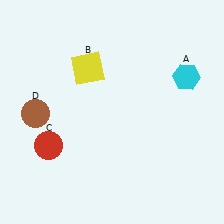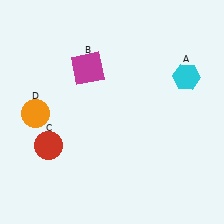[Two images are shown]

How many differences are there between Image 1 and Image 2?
There are 2 differences between the two images.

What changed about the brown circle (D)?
In Image 1, D is brown. In Image 2, it changed to orange.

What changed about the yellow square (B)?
In Image 1, B is yellow. In Image 2, it changed to magenta.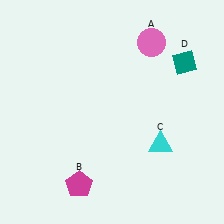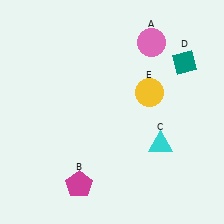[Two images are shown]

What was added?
A yellow circle (E) was added in Image 2.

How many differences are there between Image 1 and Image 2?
There is 1 difference between the two images.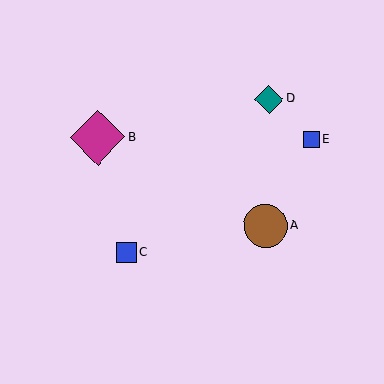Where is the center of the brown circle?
The center of the brown circle is at (265, 226).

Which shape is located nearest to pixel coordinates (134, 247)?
The blue square (labeled C) at (126, 252) is nearest to that location.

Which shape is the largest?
The magenta diamond (labeled B) is the largest.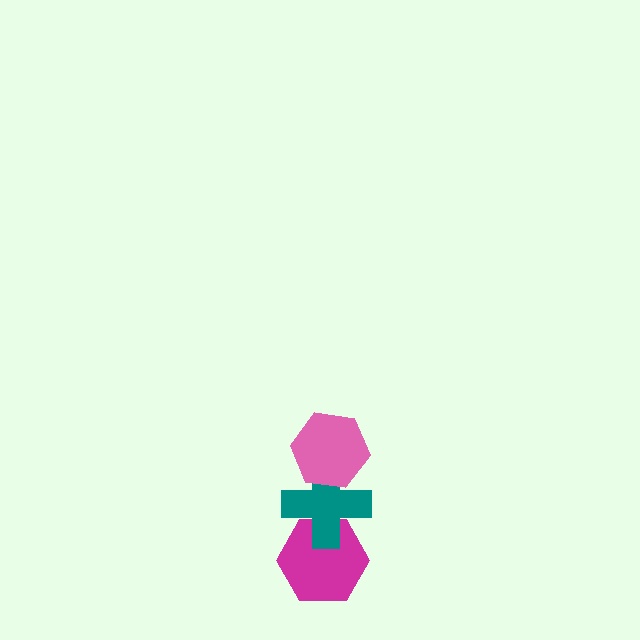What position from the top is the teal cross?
The teal cross is 2nd from the top.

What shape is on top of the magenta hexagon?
The teal cross is on top of the magenta hexagon.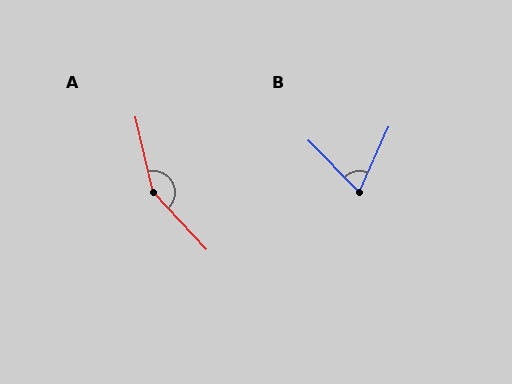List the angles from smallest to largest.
B (69°), A (150°).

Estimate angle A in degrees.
Approximately 150 degrees.